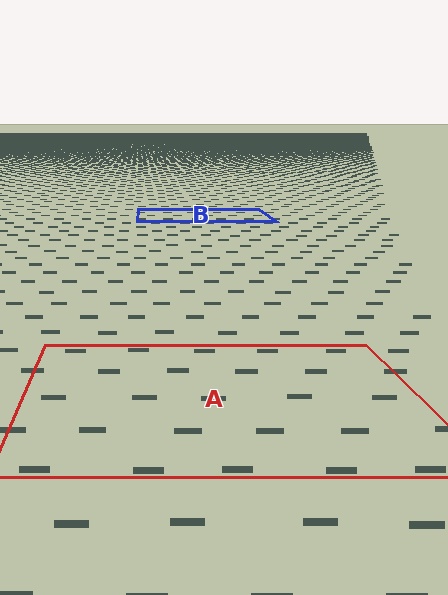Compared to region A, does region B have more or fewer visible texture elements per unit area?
Region B has more texture elements per unit area — they are packed more densely because it is farther away.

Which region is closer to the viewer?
Region A is closer. The texture elements there are larger and more spread out.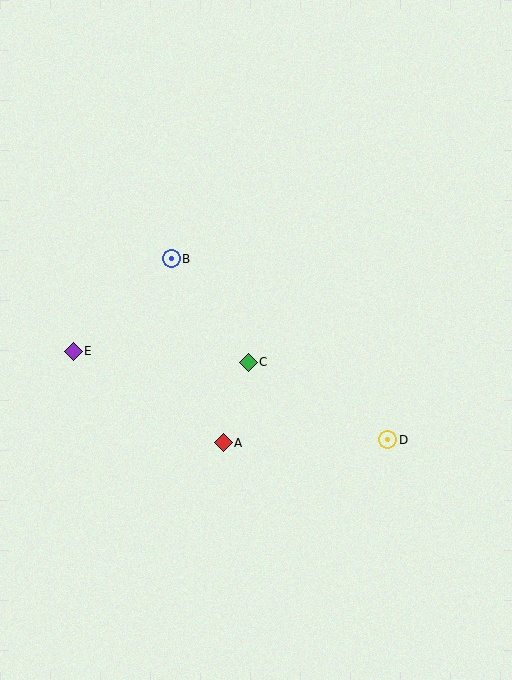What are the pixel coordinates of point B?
Point B is at (171, 259).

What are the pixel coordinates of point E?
Point E is at (73, 351).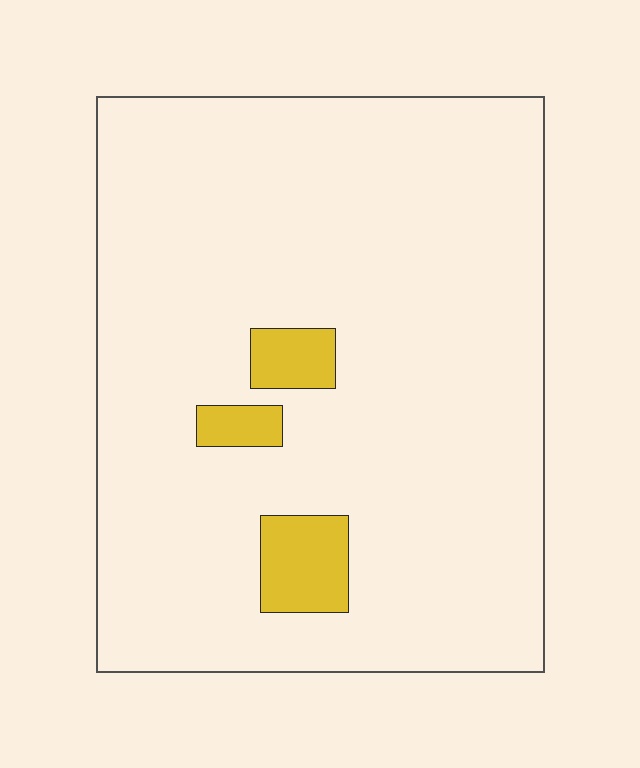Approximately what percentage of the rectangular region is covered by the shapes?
Approximately 5%.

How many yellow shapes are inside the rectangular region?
3.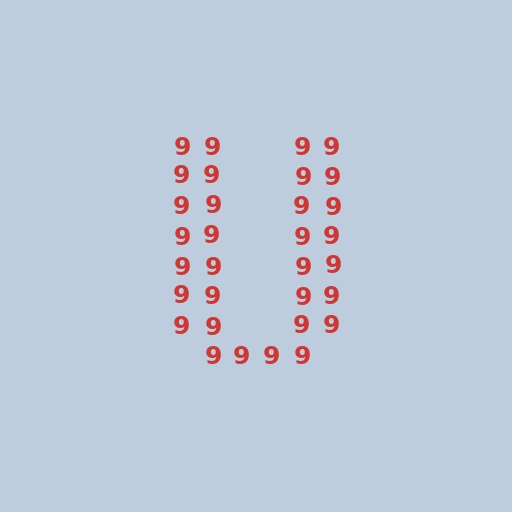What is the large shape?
The large shape is the letter U.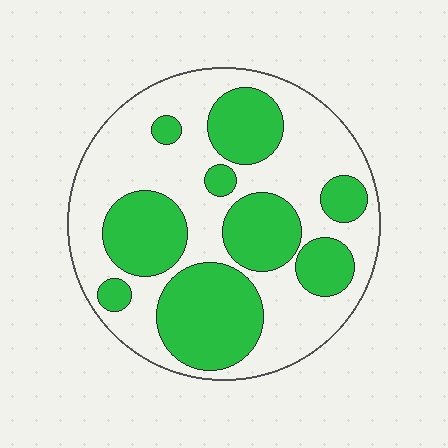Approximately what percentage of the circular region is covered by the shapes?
Approximately 40%.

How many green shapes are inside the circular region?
9.